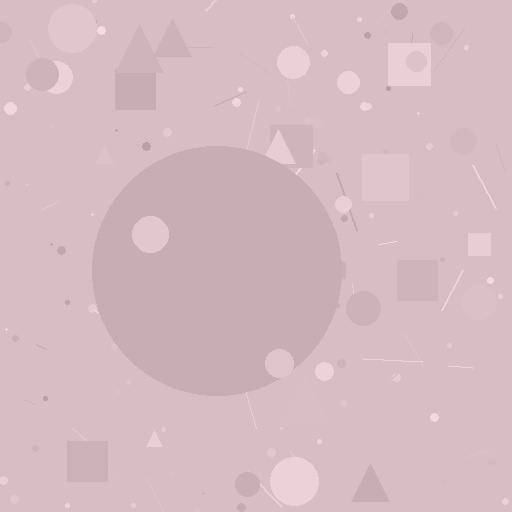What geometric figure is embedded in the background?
A circle is embedded in the background.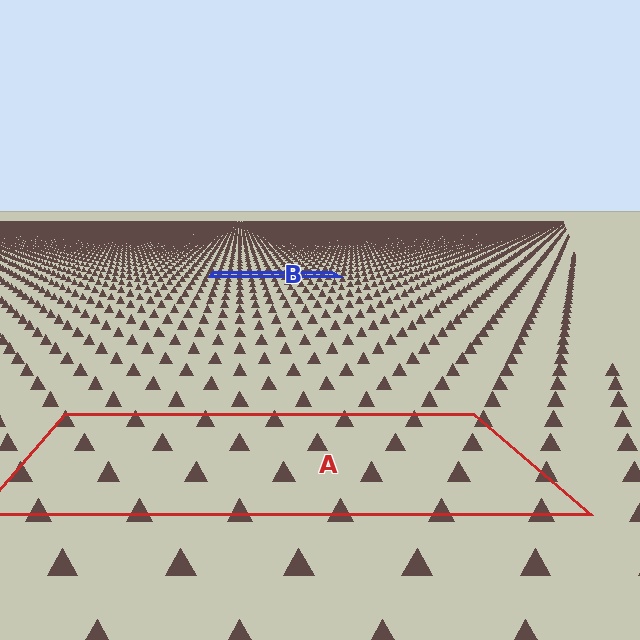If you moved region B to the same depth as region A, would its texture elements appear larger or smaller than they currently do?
They would appear larger. At a closer depth, the same texture elements are projected at a bigger on-screen size.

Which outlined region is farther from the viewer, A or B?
Region B is farther from the viewer — the texture elements inside it appear smaller and more densely packed.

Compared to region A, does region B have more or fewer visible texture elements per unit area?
Region B has more texture elements per unit area — they are packed more densely because it is farther away.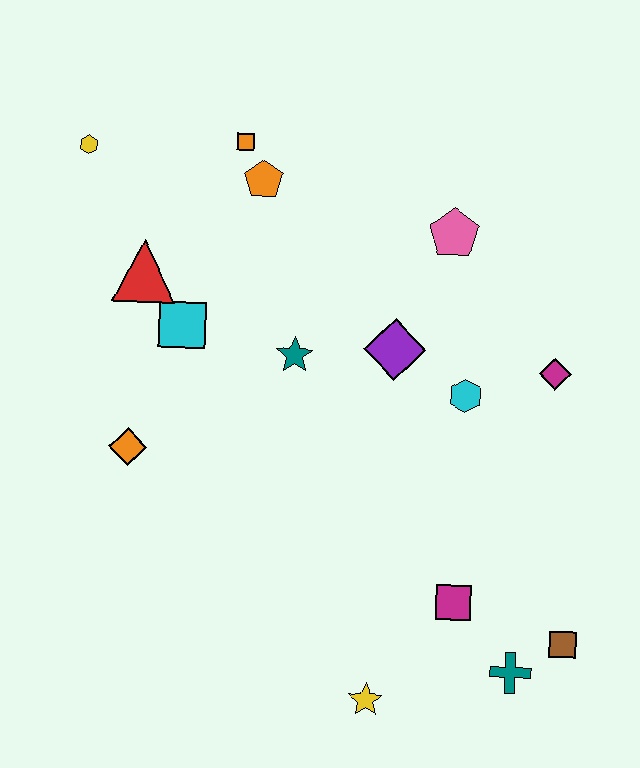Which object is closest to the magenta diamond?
The cyan hexagon is closest to the magenta diamond.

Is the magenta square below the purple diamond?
Yes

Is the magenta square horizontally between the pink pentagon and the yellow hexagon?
No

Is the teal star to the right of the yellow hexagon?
Yes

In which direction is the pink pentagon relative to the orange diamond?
The pink pentagon is to the right of the orange diamond.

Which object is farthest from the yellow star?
The yellow hexagon is farthest from the yellow star.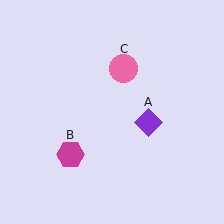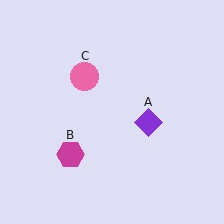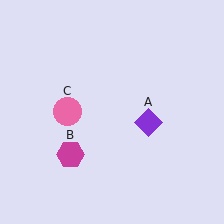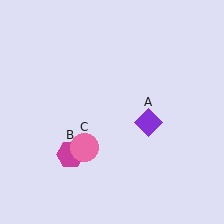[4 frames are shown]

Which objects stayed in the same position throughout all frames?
Purple diamond (object A) and magenta hexagon (object B) remained stationary.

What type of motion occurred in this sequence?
The pink circle (object C) rotated counterclockwise around the center of the scene.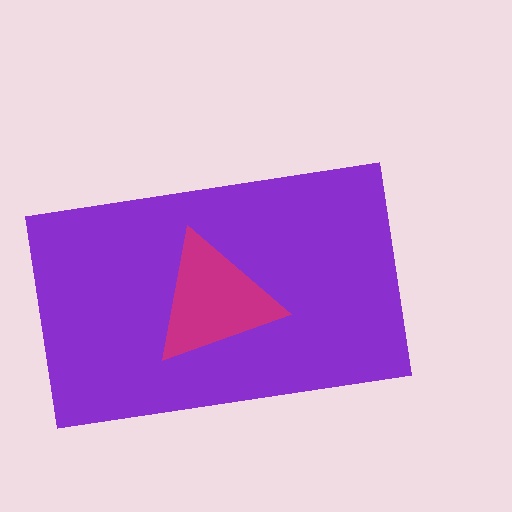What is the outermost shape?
The purple rectangle.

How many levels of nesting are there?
2.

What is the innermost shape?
The magenta triangle.